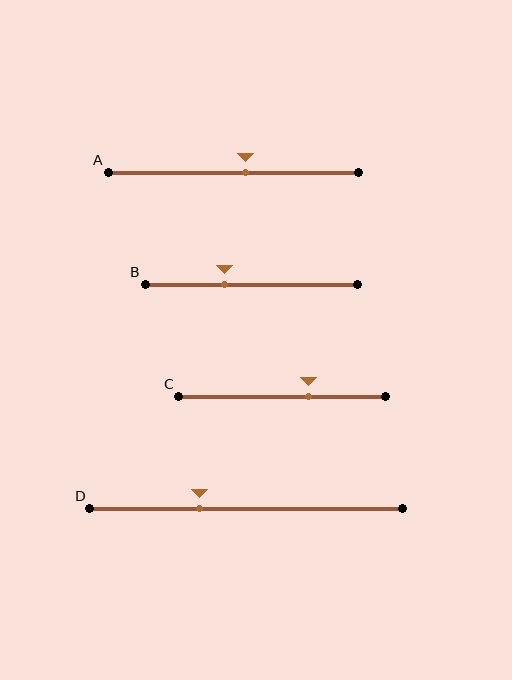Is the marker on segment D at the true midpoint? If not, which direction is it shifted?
No, the marker on segment D is shifted to the left by about 15% of the segment length.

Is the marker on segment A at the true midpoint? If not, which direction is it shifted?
No, the marker on segment A is shifted to the right by about 5% of the segment length.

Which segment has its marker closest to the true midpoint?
Segment A has its marker closest to the true midpoint.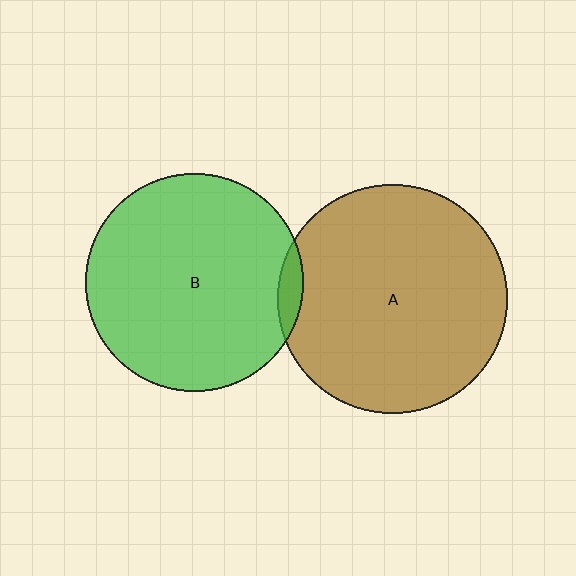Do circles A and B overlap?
Yes.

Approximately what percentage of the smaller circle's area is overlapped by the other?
Approximately 5%.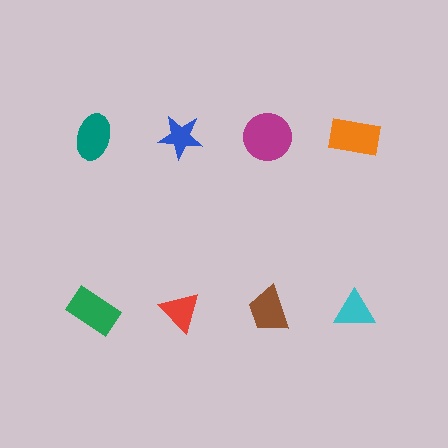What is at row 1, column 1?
A teal ellipse.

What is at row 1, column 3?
A magenta circle.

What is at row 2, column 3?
A brown trapezoid.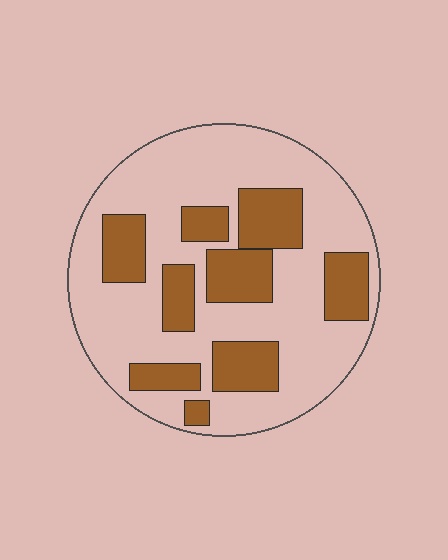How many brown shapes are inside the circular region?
9.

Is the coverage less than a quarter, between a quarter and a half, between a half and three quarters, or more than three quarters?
Between a quarter and a half.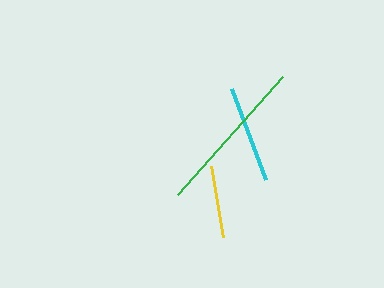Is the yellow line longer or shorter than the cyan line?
The cyan line is longer than the yellow line.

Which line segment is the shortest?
The yellow line is the shortest at approximately 72 pixels.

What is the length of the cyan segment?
The cyan segment is approximately 97 pixels long.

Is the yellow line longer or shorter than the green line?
The green line is longer than the yellow line.